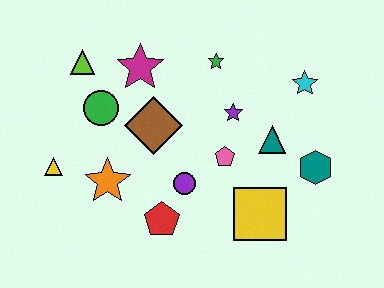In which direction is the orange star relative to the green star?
The orange star is below the green star.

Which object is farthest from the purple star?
The yellow triangle is farthest from the purple star.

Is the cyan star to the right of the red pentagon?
Yes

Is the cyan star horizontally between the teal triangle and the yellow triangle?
No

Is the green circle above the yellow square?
Yes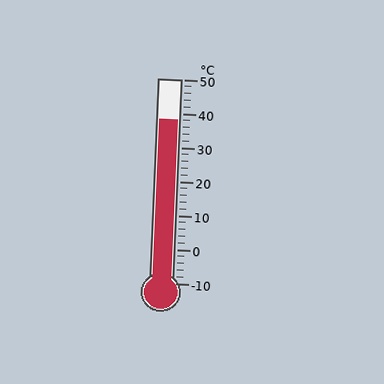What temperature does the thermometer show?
The thermometer shows approximately 38°C.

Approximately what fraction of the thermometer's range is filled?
The thermometer is filled to approximately 80% of its range.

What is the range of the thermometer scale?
The thermometer scale ranges from -10°C to 50°C.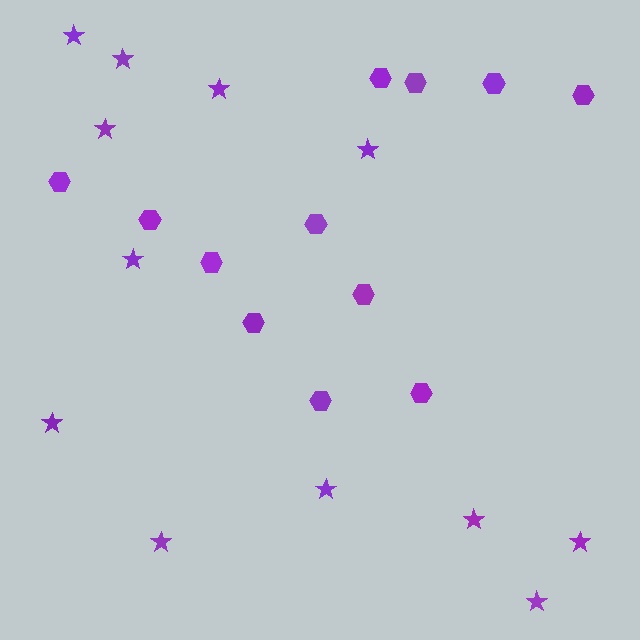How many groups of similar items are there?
There are 2 groups: one group of stars (12) and one group of hexagons (12).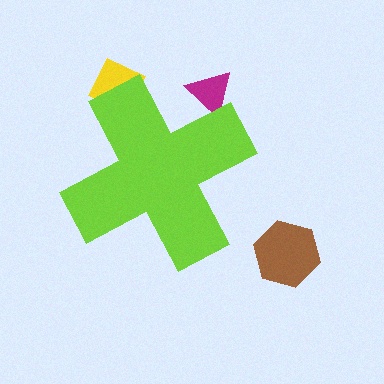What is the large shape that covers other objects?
A lime cross.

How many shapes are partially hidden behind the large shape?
2 shapes are partially hidden.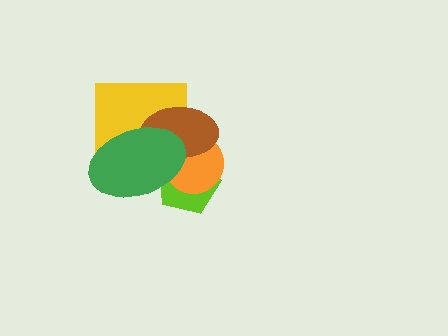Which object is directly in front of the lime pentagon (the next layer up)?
The orange circle is directly in front of the lime pentagon.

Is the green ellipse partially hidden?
No, no other shape covers it.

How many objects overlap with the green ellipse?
4 objects overlap with the green ellipse.